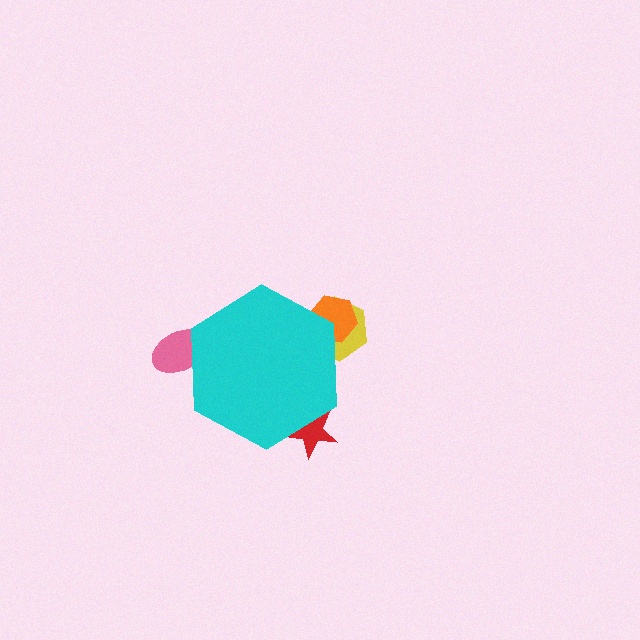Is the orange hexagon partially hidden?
Yes, the orange hexagon is partially hidden behind the cyan hexagon.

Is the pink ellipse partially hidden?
Yes, the pink ellipse is partially hidden behind the cyan hexagon.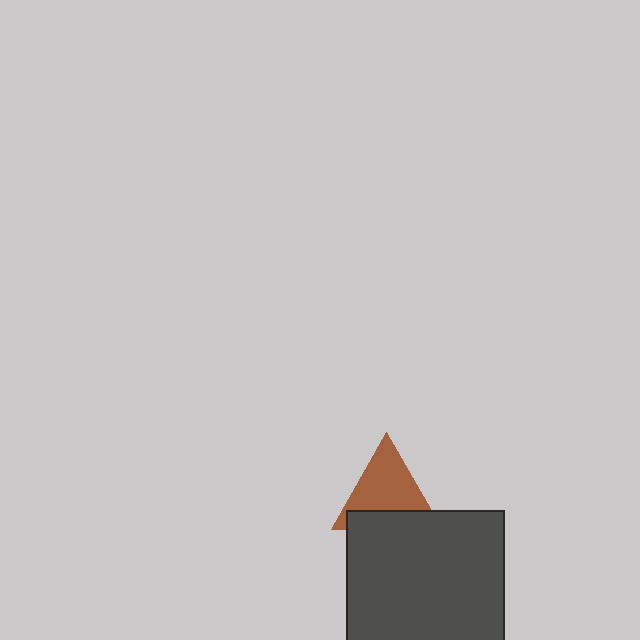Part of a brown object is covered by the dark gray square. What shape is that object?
It is a triangle.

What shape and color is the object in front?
The object in front is a dark gray square.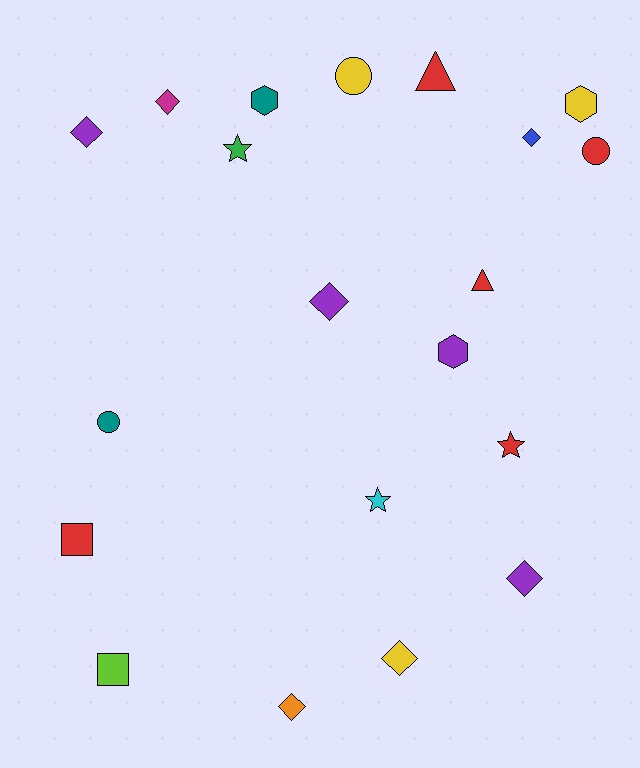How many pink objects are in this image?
There are no pink objects.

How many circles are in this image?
There are 3 circles.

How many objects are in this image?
There are 20 objects.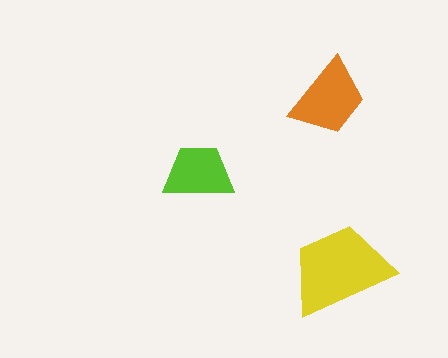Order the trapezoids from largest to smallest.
the yellow one, the orange one, the lime one.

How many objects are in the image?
There are 3 objects in the image.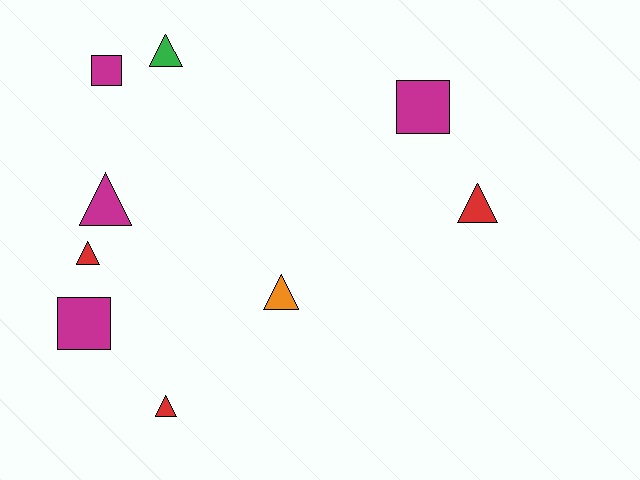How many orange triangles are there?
There is 1 orange triangle.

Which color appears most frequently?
Magenta, with 4 objects.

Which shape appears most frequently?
Triangle, with 6 objects.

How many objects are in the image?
There are 9 objects.